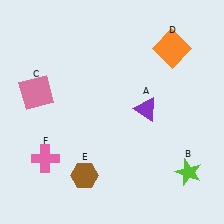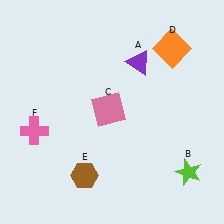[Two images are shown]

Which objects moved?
The objects that moved are: the purple triangle (A), the pink square (C), the pink cross (F).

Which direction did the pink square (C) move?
The pink square (C) moved right.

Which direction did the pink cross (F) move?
The pink cross (F) moved up.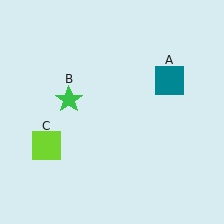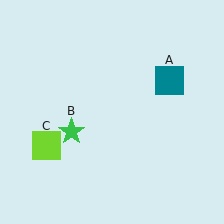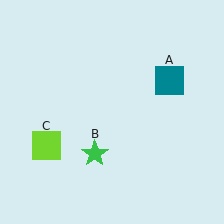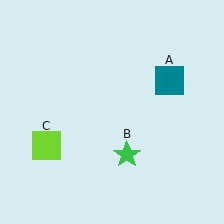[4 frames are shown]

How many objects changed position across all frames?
1 object changed position: green star (object B).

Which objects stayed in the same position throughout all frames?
Teal square (object A) and lime square (object C) remained stationary.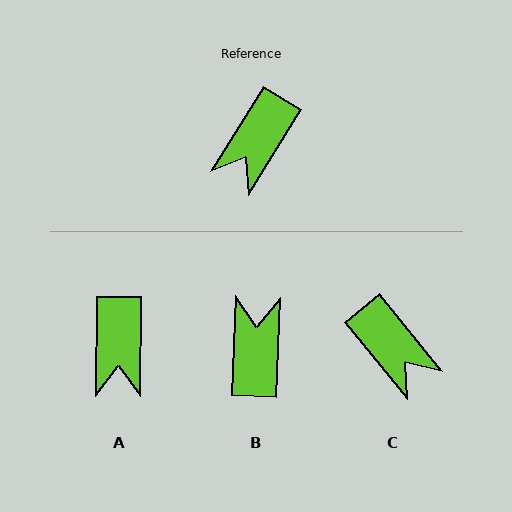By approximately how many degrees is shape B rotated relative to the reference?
Approximately 151 degrees clockwise.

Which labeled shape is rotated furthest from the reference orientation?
B, about 151 degrees away.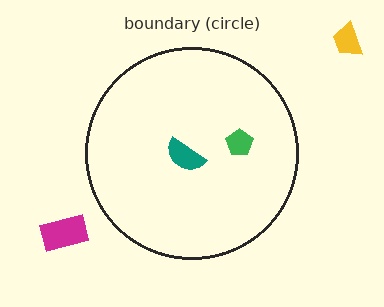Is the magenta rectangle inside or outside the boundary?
Outside.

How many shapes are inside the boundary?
2 inside, 2 outside.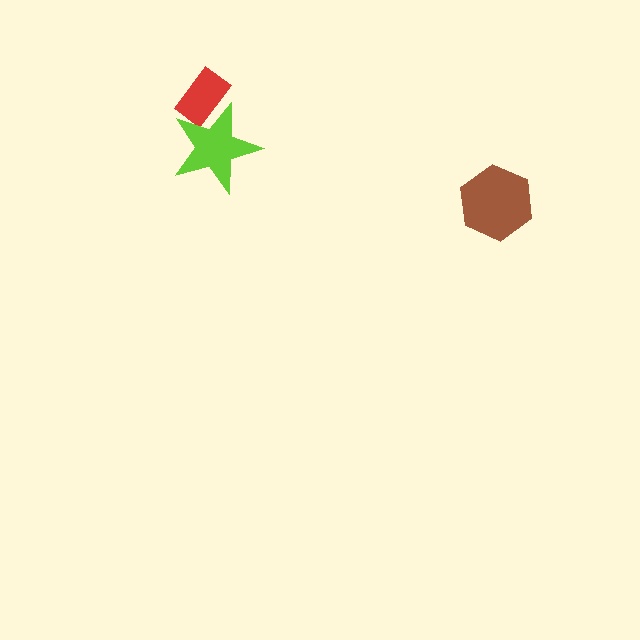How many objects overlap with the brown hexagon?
0 objects overlap with the brown hexagon.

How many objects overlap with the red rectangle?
1 object overlaps with the red rectangle.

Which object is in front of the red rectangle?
The lime star is in front of the red rectangle.